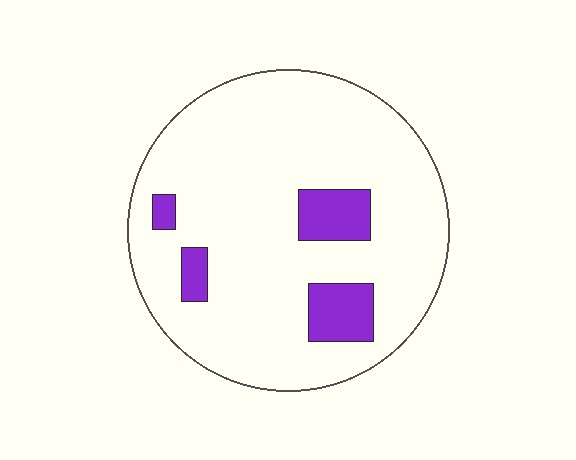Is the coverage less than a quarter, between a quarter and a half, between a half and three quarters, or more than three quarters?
Less than a quarter.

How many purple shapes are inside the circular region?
4.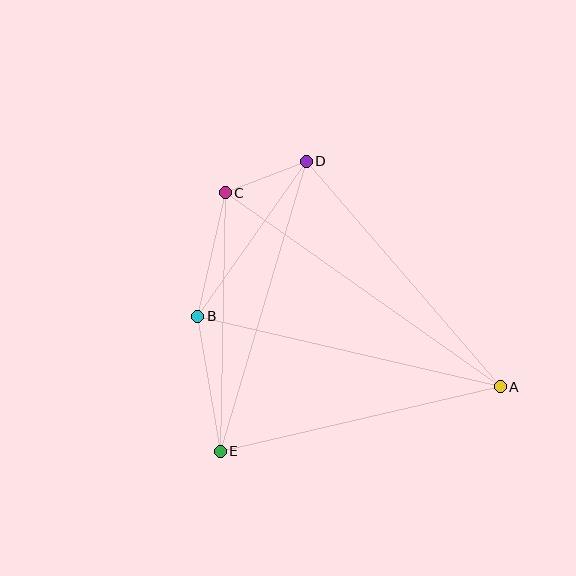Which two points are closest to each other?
Points C and D are closest to each other.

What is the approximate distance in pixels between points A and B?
The distance between A and B is approximately 311 pixels.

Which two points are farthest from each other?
Points A and C are farthest from each other.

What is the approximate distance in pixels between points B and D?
The distance between B and D is approximately 189 pixels.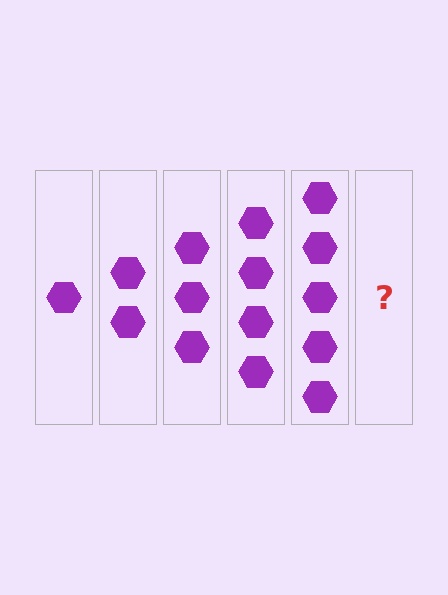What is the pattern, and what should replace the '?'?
The pattern is that each step adds one more hexagon. The '?' should be 6 hexagons.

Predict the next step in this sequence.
The next step is 6 hexagons.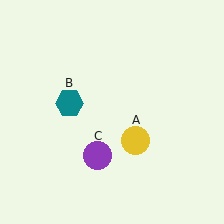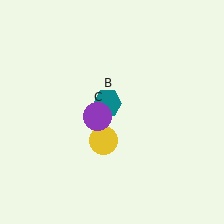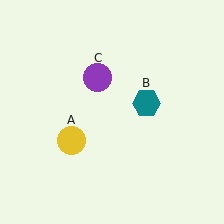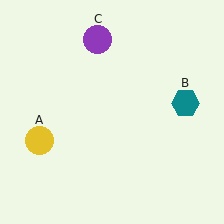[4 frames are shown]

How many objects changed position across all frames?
3 objects changed position: yellow circle (object A), teal hexagon (object B), purple circle (object C).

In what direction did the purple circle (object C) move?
The purple circle (object C) moved up.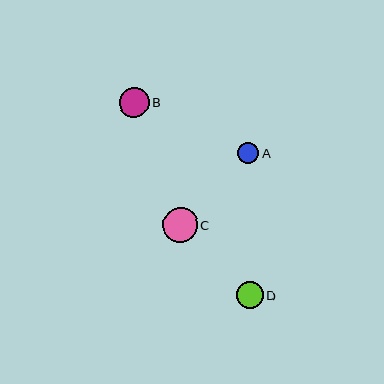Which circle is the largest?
Circle C is the largest with a size of approximately 35 pixels.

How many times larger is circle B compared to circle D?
Circle B is approximately 1.1 times the size of circle D.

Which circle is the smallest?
Circle A is the smallest with a size of approximately 21 pixels.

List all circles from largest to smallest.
From largest to smallest: C, B, D, A.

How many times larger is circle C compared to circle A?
Circle C is approximately 1.6 times the size of circle A.